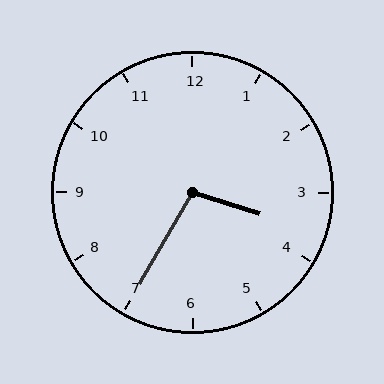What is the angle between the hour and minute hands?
Approximately 102 degrees.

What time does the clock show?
3:35.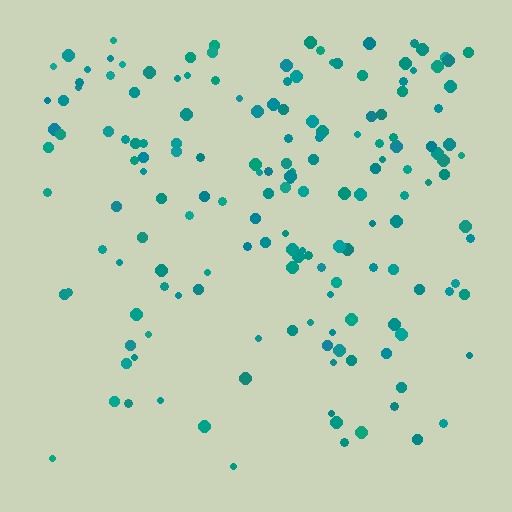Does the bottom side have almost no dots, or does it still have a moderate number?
Still a moderate number, just noticeably fewer than the top.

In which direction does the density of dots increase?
From bottom to top, with the top side densest.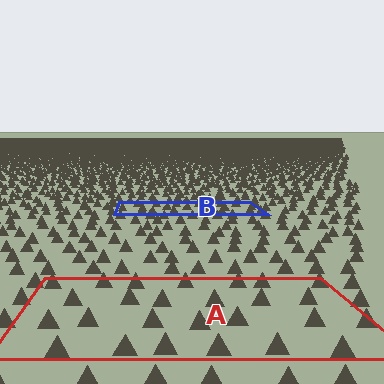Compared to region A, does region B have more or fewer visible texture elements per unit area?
Region B has more texture elements per unit area — they are packed more densely because it is farther away.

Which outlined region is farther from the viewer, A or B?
Region B is farther from the viewer — the texture elements inside it appear smaller and more densely packed.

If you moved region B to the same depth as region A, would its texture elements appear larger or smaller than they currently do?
They would appear larger. At a closer depth, the same texture elements are projected at a bigger on-screen size.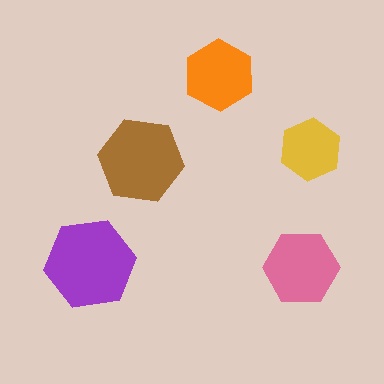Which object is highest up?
The orange hexagon is topmost.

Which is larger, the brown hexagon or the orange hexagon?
The brown one.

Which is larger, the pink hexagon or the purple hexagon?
The purple one.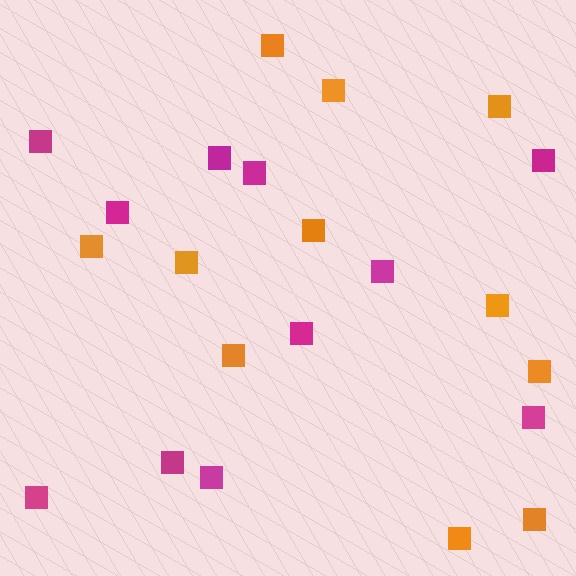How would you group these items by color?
There are 2 groups: one group of magenta squares (11) and one group of orange squares (11).